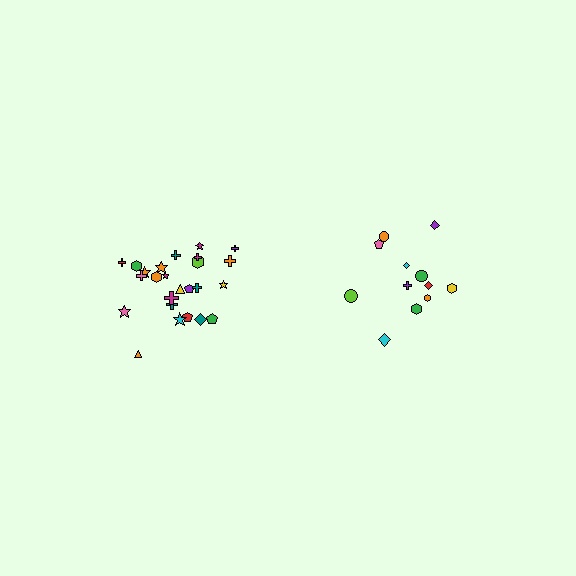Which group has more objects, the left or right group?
The left group.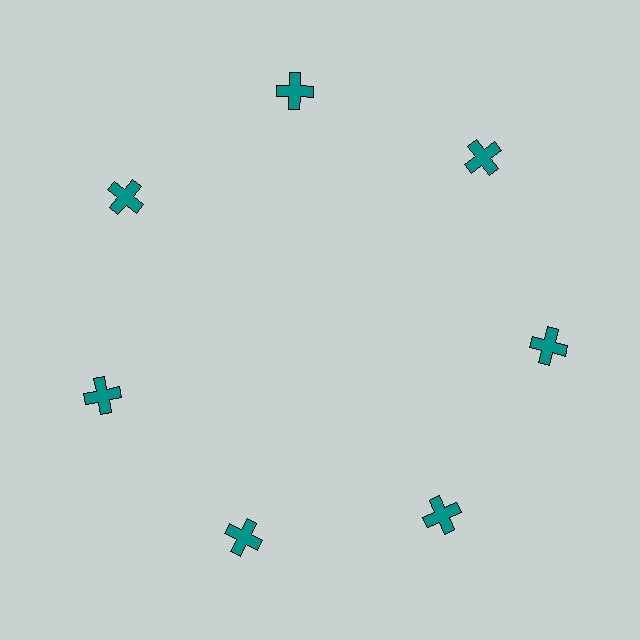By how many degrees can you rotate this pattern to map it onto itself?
The pattern maps onto itself every 51 degrees of rotation.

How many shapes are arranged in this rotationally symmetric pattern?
There are 7 shapes, arranged in 7 groups of 1.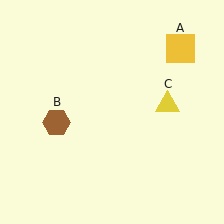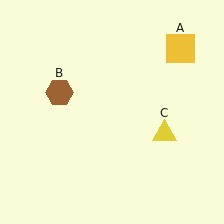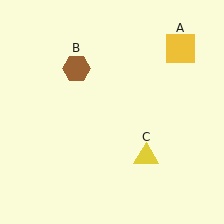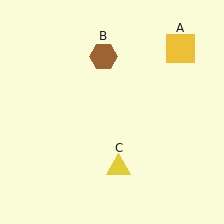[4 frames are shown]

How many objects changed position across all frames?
2 objects changed position: brown hexagon (object B), yellow triangle (object C).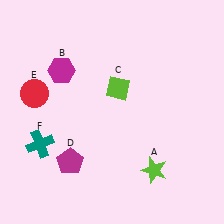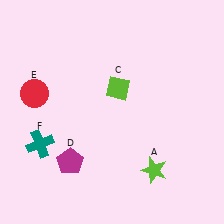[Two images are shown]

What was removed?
The magenta hexagon (B) was removed in Image 2.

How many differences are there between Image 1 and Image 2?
There is 1 difference between the two images.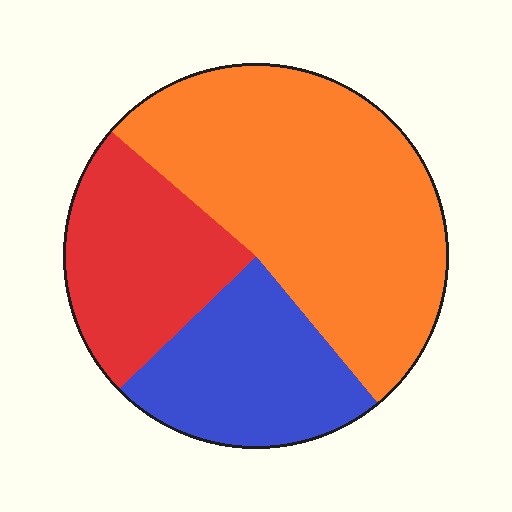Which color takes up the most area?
Orange, at roughly 55%.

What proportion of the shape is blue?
Blue takes up about one quarter (1/4) of the shape.